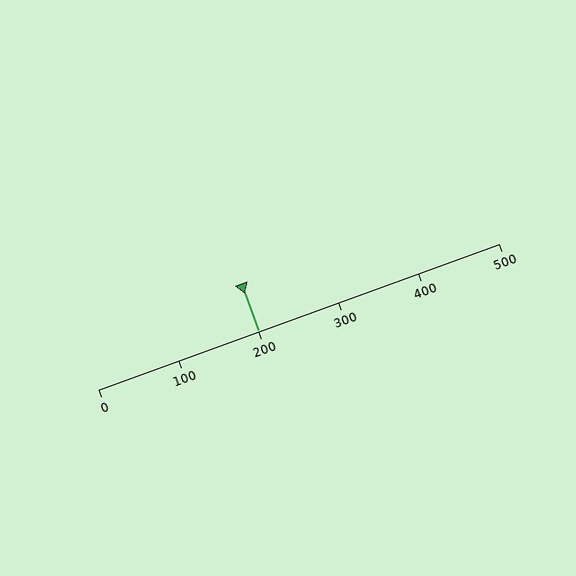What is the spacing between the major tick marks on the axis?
The major ticks are spaced 100 apart.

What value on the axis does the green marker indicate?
The marker indicates approximately 200.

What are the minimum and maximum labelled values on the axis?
The axis runs from 0 to 500.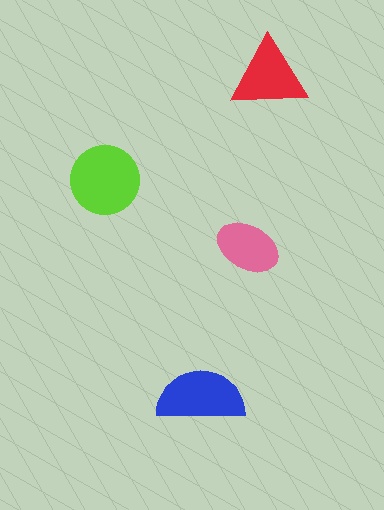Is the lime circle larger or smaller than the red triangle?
Larger.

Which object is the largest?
The lime circle.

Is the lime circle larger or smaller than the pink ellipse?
Larger.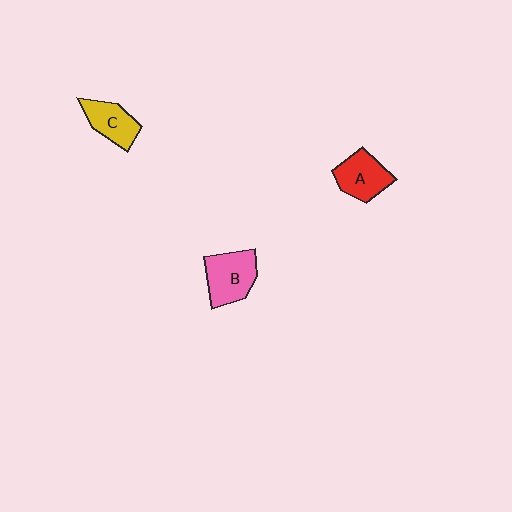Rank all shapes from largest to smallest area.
From largest to smallest: B (pink), A (red), C (yellow).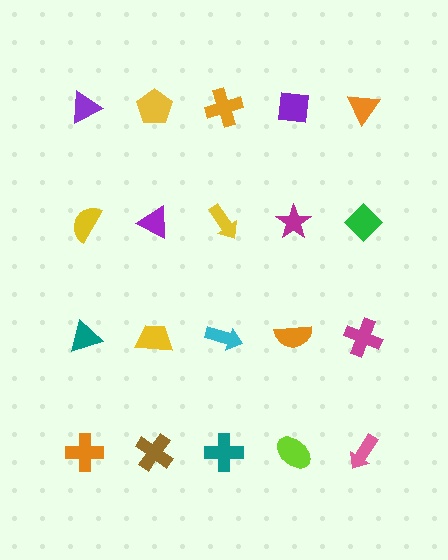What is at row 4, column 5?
A pink arrow.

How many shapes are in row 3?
5 shapes.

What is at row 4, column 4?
A lime ellipse.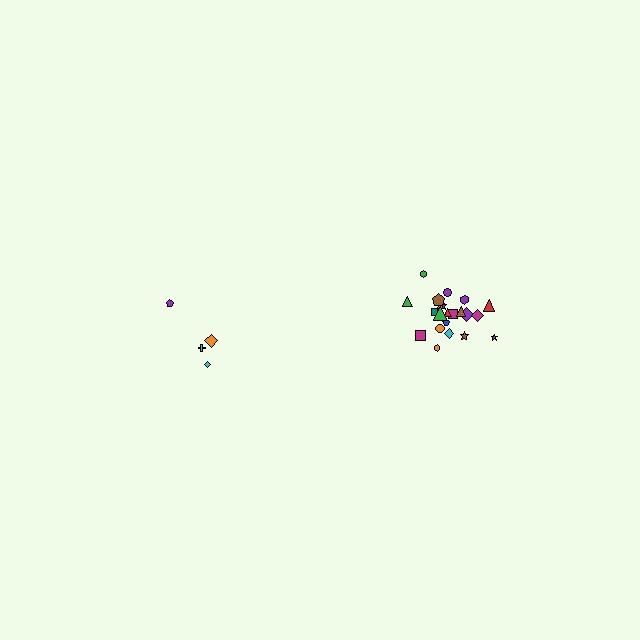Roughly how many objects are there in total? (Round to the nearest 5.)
Roughly 25 objects in total.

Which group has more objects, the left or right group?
The right group.